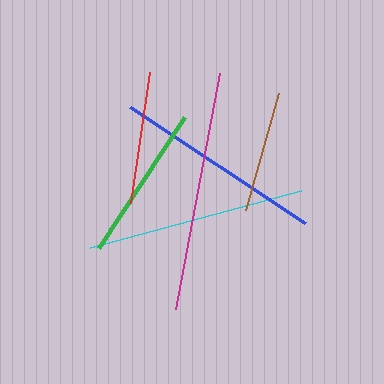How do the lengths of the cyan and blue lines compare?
The cyan and blue lines are approximately the same length.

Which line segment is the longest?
The magenta line is the longest at approximately 240 pixels.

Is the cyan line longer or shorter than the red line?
The cyan line is longer than the red line.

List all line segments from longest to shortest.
From longest to shortest: magenta, cyan, blue, green, red, brown.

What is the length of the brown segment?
The brown segment is approximately 121 pixels long.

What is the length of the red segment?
The red segment is approximately 132 pixels long.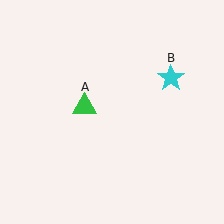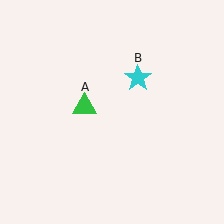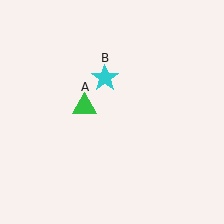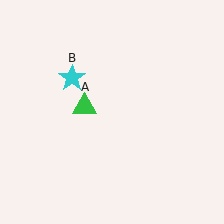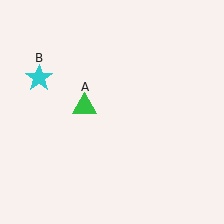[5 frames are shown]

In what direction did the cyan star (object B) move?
The cyan star (object B) moved left.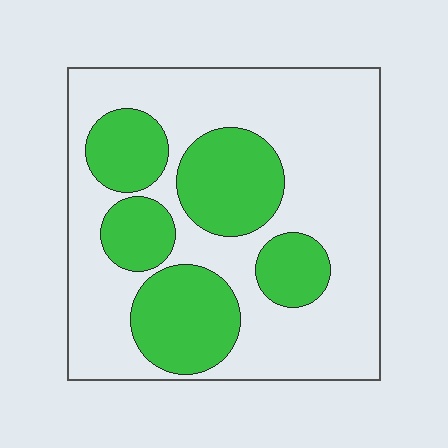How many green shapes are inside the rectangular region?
5.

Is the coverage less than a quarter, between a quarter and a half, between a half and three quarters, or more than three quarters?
Between a quarter and a half.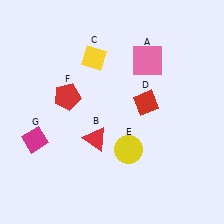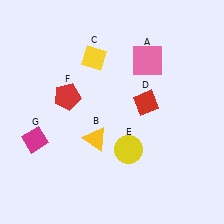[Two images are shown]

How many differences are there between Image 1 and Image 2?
There is 1 difference between the two images.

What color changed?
The triangle (B) changed from red in Image 1 to yellow in Image 2.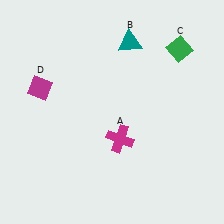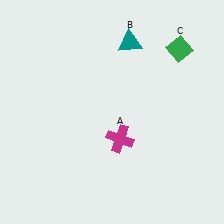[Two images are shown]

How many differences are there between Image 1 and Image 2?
There is 1 difference between the two images.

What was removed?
The magenta diamond (D) was removed in Image 2.